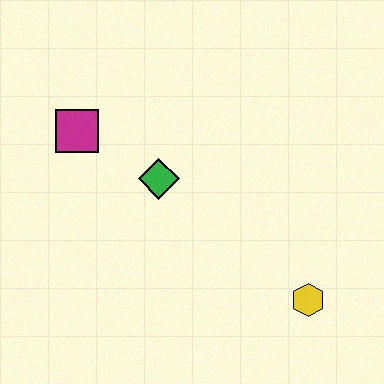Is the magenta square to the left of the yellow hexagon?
Yes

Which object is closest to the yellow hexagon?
The green diamond is closest to the yellow hexagon.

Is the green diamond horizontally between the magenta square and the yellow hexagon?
Yes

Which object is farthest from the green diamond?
The yellow hexagon is farthest from the green diamond.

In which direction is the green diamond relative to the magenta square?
The green diamond is to the right of the magenta square.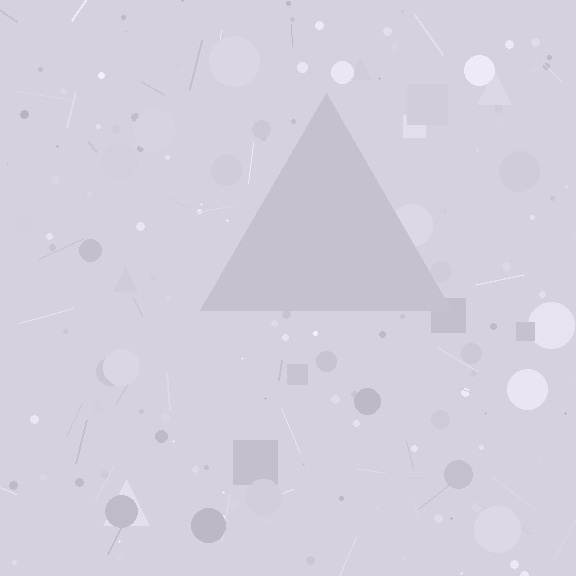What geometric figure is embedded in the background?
A triangle is embedded in the background.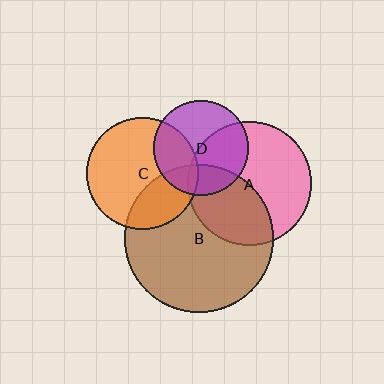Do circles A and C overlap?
Yes.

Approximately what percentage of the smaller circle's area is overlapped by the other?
Approximately 5%.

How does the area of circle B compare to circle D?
Approximately 2.4 times.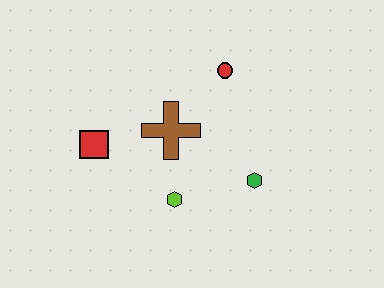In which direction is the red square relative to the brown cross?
The red square is to the left of the brown cross.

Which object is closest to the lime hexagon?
The brown cross is closest to the lime hexagon.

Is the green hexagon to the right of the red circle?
Yes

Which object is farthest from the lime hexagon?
The red circle is farthest from the lime hexagon.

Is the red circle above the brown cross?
Yes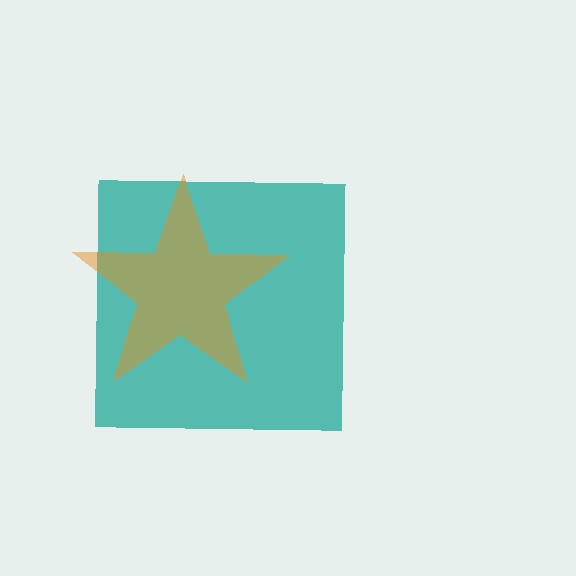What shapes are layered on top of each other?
The layered shapes are: a teal square, an orange star.